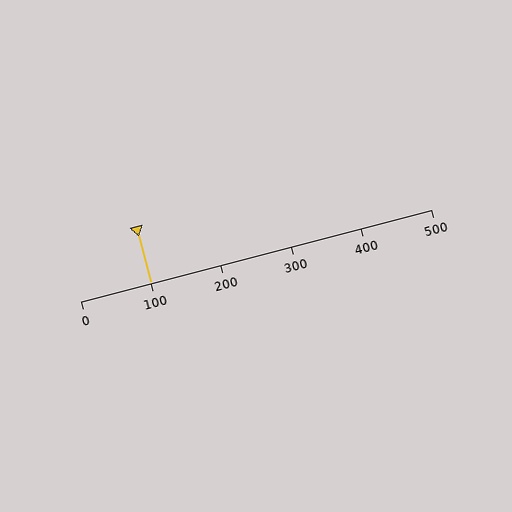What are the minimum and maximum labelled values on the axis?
The axis runs from 0 to 500.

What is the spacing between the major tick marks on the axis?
The major ticks are spaced 100 apart.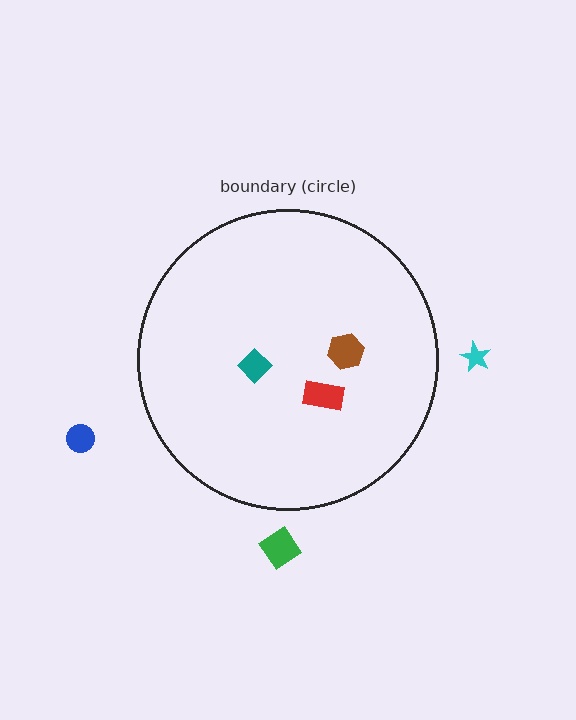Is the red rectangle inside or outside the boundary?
Inside.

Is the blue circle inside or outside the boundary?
Outside.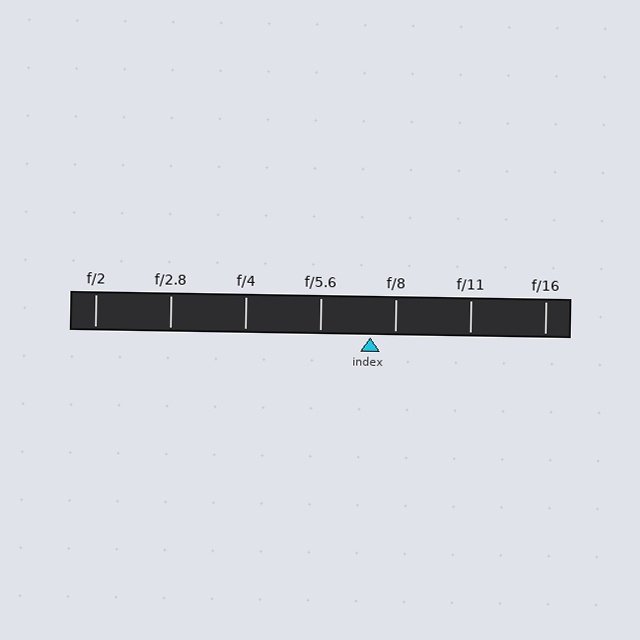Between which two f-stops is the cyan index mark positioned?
The index mark is between f/5.6 and f/8.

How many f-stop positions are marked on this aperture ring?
There are 7 f-stop positions marked.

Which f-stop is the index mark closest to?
The index mark is closest to f/8.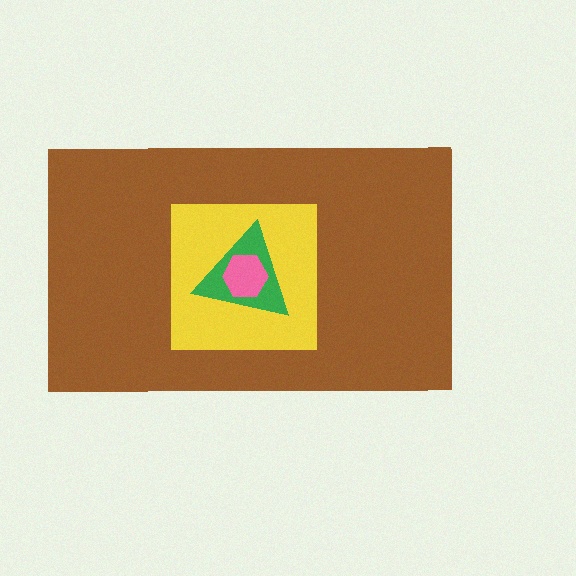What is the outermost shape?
The brown rectangle.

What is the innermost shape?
The pink hexagon.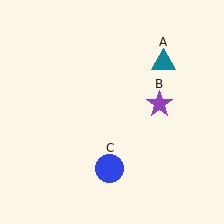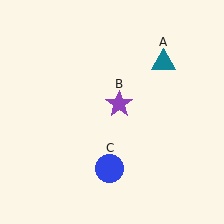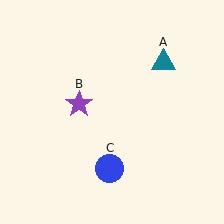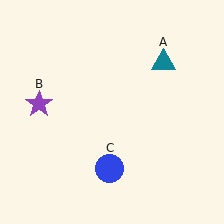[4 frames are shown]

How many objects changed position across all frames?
1 object changed position: purple star (object B).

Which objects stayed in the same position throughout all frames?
Teal triangle (object A) and blue circle (object C) remained stationary.